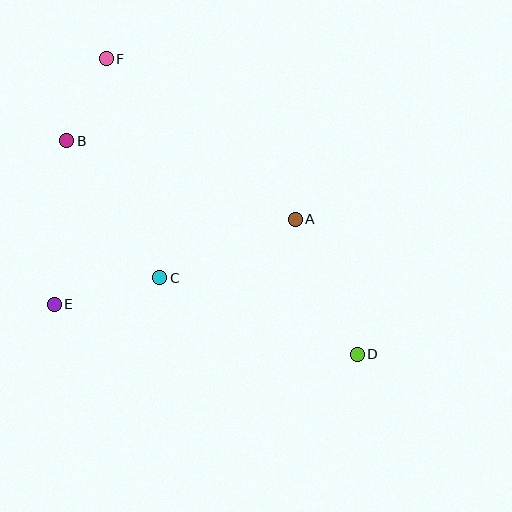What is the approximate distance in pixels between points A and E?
The distance between A and E is approximately 256 pixels.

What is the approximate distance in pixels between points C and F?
The distance between C and F is approximately 225 pixels.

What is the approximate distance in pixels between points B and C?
The distance between B and C is approximately 165 pixels.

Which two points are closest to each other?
Points B and F are closest to each other.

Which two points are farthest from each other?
Points D and F are farthest from each other.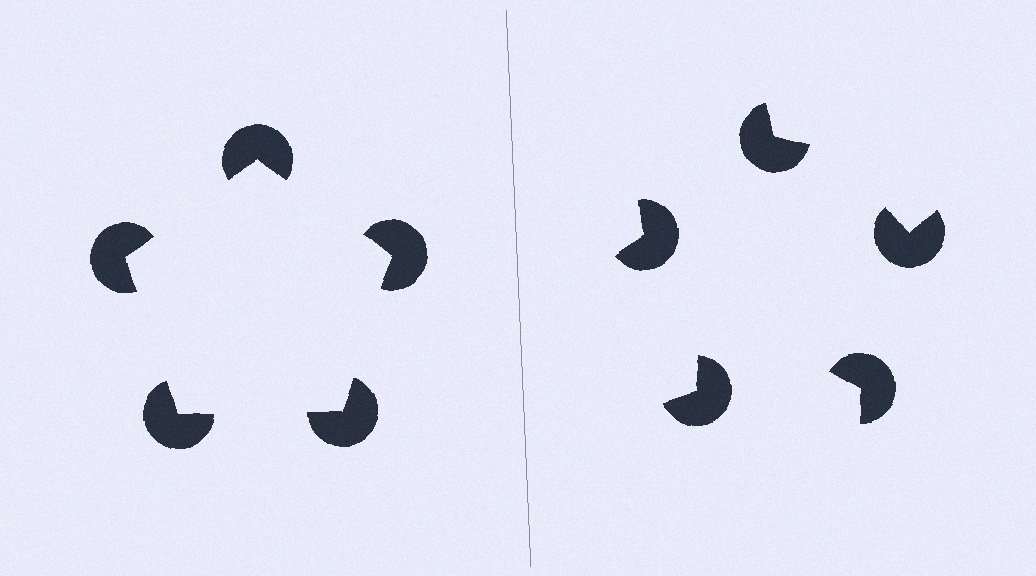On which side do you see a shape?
An illusory pentagon appears on the left side. On the right side the wedge cuts are rotated, so no coherent shape forms.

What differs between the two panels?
The pac-man discs are positioned identically on both sides; only the wedge orientations differ. On the left they align to a pentagon; on the right they are misaligned.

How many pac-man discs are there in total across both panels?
10 — 5 on each side.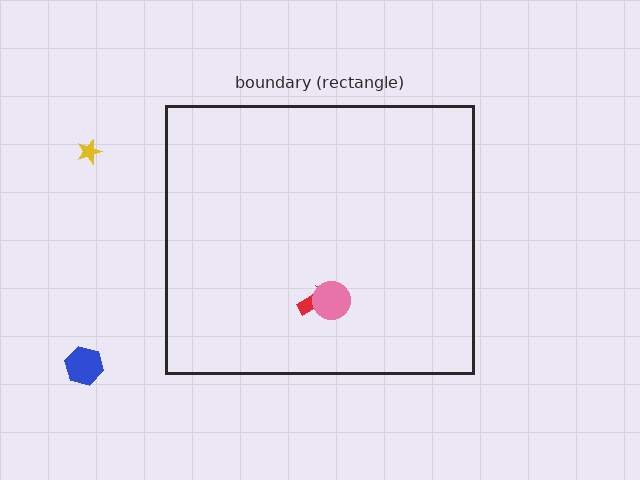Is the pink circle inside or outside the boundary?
Inside.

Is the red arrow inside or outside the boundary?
Inside.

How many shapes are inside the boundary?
2 inside, 2 outside.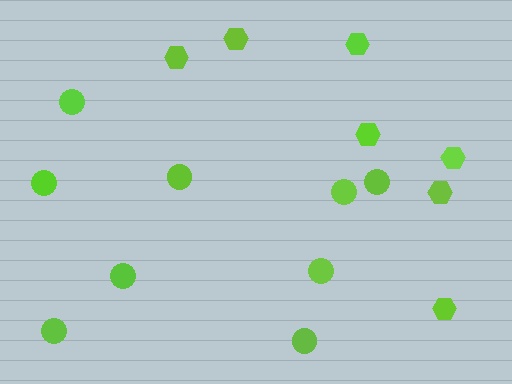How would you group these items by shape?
There are 2 groups: one group of circles (9) and one group of hexagons (7).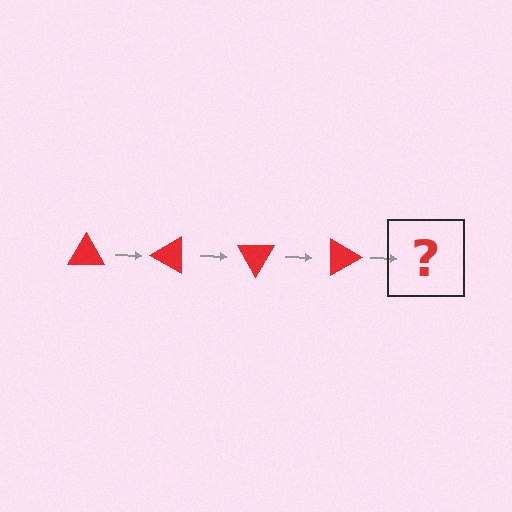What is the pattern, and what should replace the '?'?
The pattern is that the triangle rotates 30 degrees each step. The '?' should be a red triangle rotated 120 degrees.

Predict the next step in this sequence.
The next step is a red triangle rotated 120 degrees.